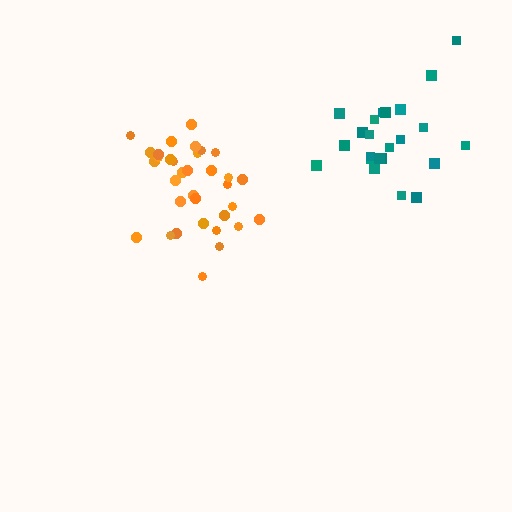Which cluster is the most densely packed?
Orange.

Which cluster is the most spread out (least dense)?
Teal.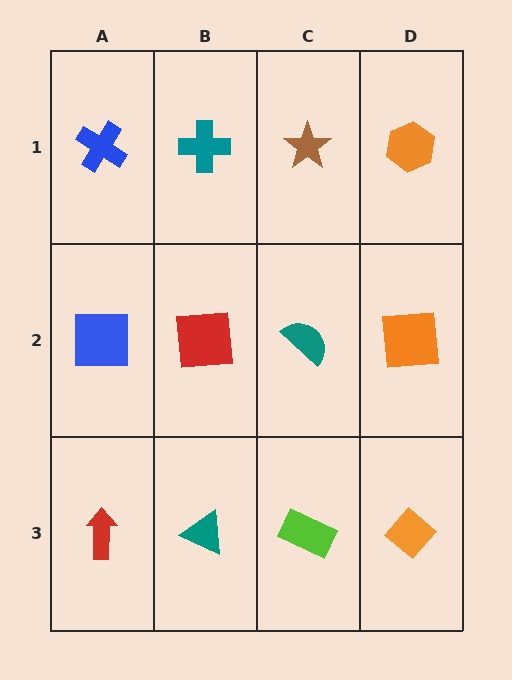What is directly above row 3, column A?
A blue square.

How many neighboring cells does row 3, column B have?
3.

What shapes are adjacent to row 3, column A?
A blue square (row 2, column A), a teal triangle (row 3, column B).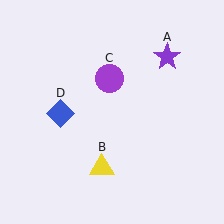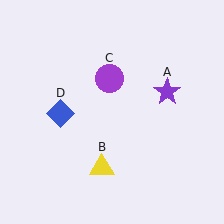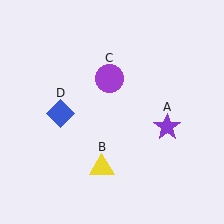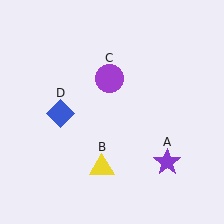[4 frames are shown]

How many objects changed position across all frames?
1 object changed position: purple star (object A).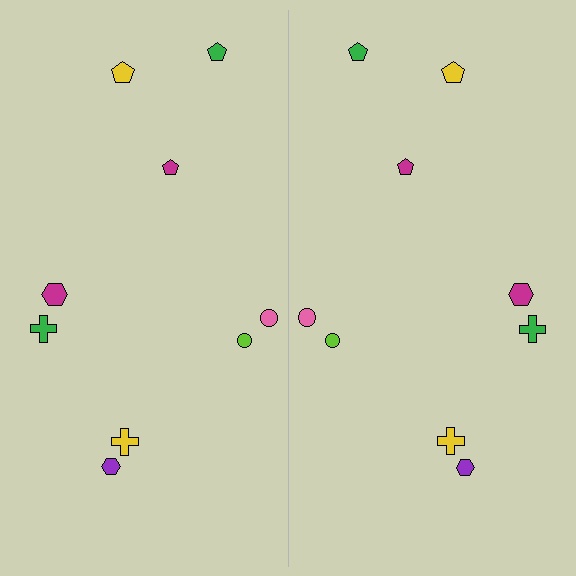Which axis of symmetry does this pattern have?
The pattern has a vertical axis of symmetry running through the center of the image.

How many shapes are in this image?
There are 18 shapes in this image.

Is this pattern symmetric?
Yes, this pattern has bilateral (reflection) symmetry.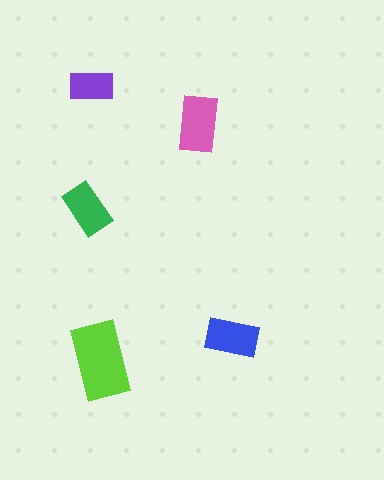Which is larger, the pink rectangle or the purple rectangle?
The pink one.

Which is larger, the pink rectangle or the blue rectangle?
The pink one.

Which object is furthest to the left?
The green rectangle is leftmost.